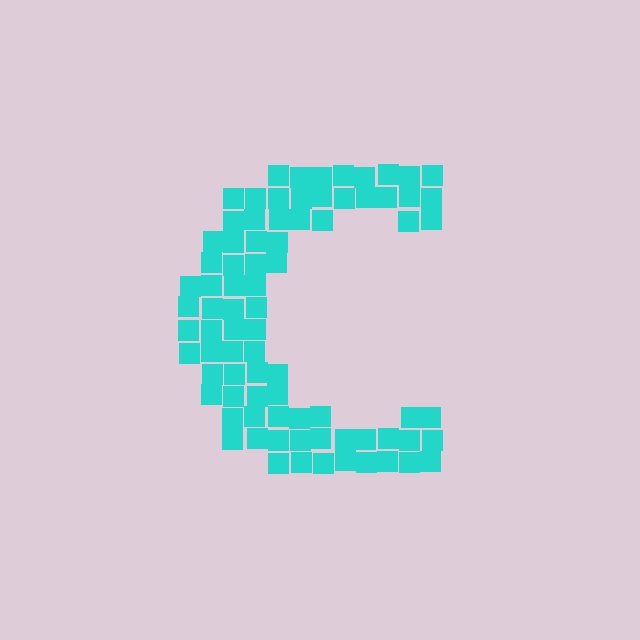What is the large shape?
The large shape is the letter C.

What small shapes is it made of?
It is made of small squares.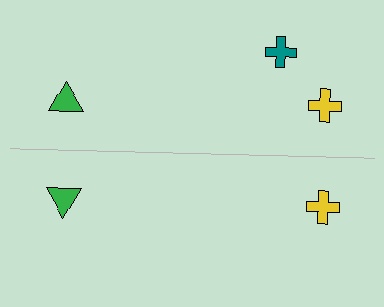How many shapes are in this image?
There are 5 shapes in this image.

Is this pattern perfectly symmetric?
No, the pattern is not perfectly symmetric. A teal cross is missing from the bottom side.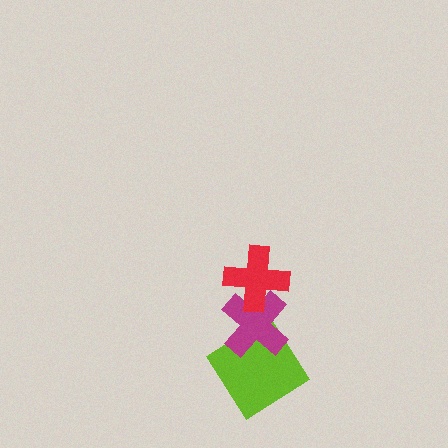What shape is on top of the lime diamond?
The magenta cross is on top of the lime diamond.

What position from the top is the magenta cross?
The magenta cross is 2nd from the top.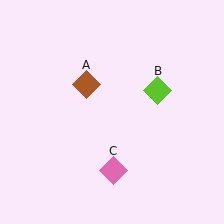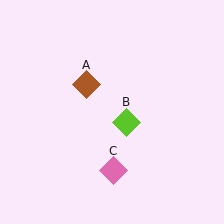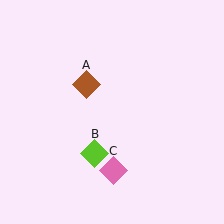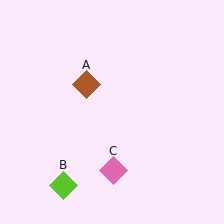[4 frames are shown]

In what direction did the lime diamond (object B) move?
The lime diamond (object B) moved down and to the left.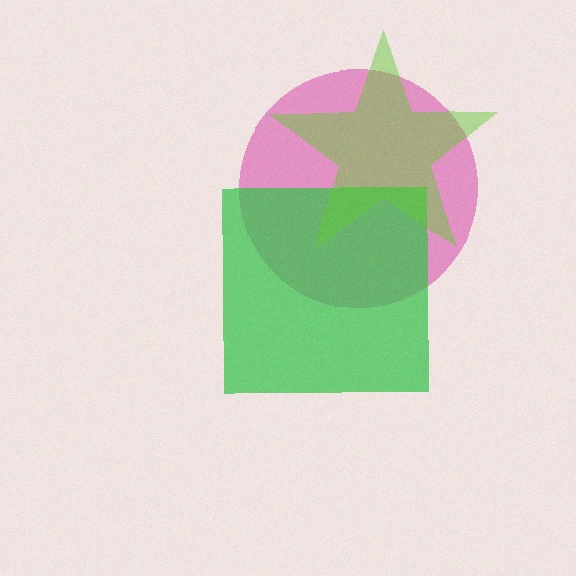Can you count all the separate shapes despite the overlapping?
Yes, there are 3 separate shapes.